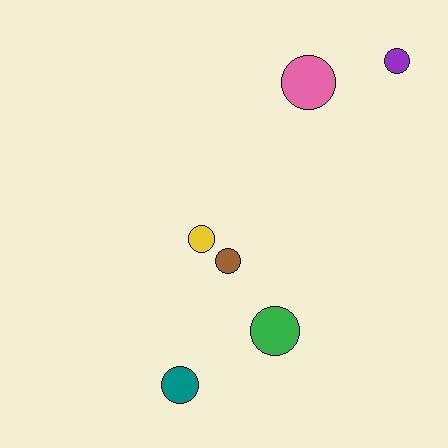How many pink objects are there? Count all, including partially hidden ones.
There is 1 pink object.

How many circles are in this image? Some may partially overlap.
There are 6 circles.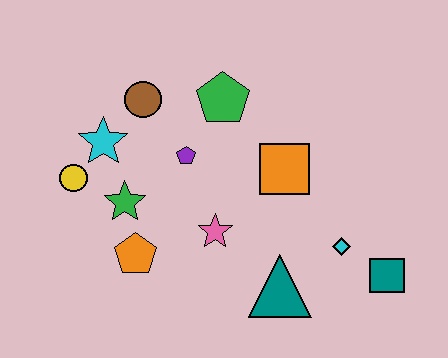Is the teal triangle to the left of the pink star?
No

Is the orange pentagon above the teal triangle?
Yes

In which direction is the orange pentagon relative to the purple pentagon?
The orange pentagon is below the purple pentagon.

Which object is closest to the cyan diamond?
The teal square is closest to the cyan diamond.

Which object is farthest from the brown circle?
The teal square is farthest from the brown circle.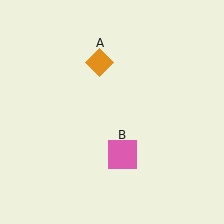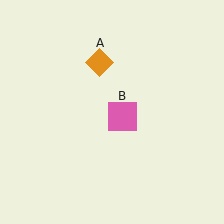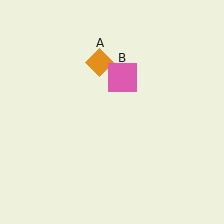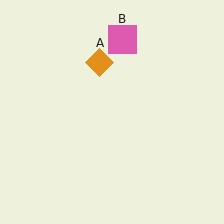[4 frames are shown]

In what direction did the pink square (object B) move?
The pink square (object B) moved up.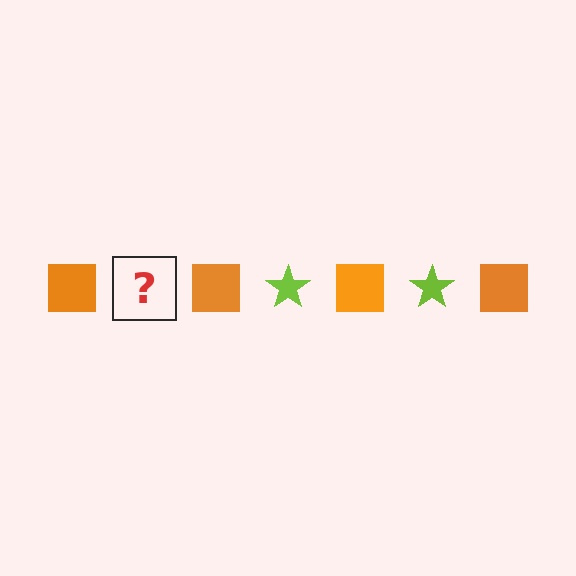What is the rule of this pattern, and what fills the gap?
The rule is that the pattern alternates between orange square and lime star. The gap should be filled with a lime star.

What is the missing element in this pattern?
The missing element is a lime star.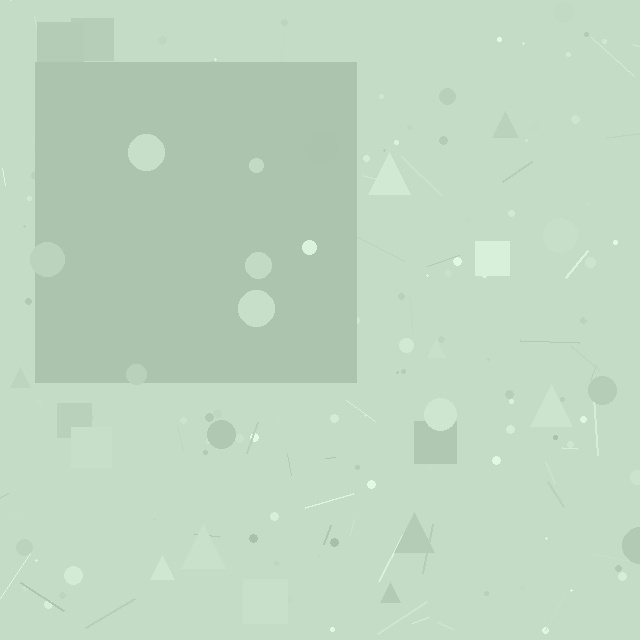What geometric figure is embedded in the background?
A square is embedded in the background.